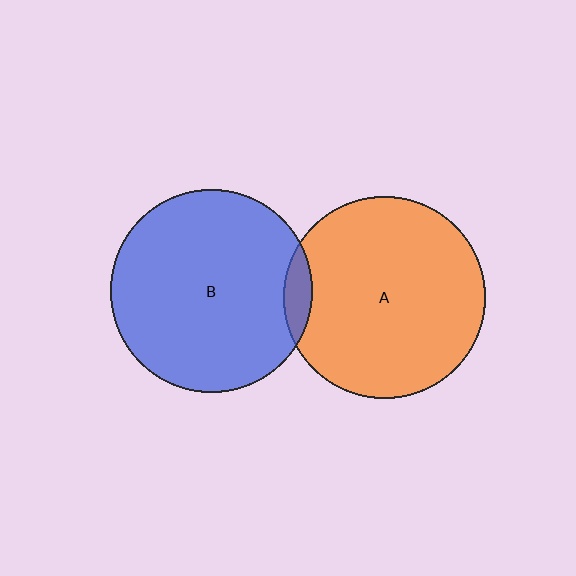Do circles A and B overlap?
Yes.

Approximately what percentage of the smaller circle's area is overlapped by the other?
Approximately 5%.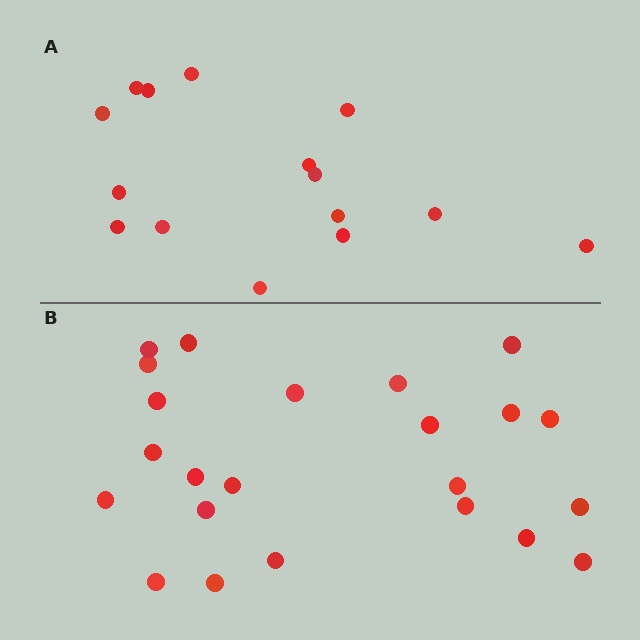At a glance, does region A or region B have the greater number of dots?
Region B (the bottom region) has more dots.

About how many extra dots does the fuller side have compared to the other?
Region B has roughly 8 or so more dots than region A.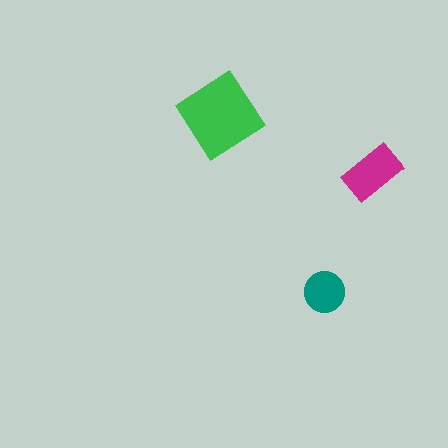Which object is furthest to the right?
The magenta rectangle is rightmost.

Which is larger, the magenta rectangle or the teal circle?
The magenta rectangle.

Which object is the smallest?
The teal circle.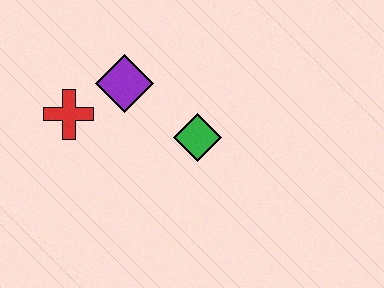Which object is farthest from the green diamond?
The red cross is farthest from the green diamond.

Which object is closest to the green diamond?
The purple diamond is closest to the green diamond.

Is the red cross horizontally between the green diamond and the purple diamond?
No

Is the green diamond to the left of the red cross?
No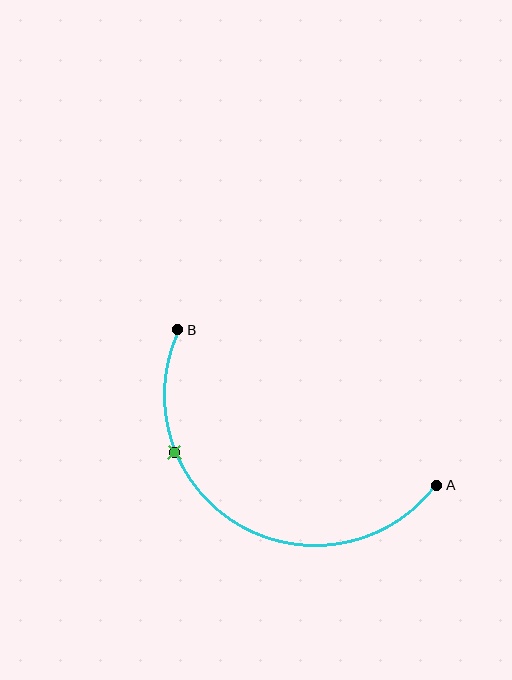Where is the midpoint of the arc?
The arc midpoint is the point on the curve farthest from the straight line joining A and B. It sits below that line.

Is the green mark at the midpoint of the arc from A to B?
No. The green mark lies on the arc but is closer to endpoint B. The arc midpoint would be at the point on the curve equidistant along the arc from both A and B.